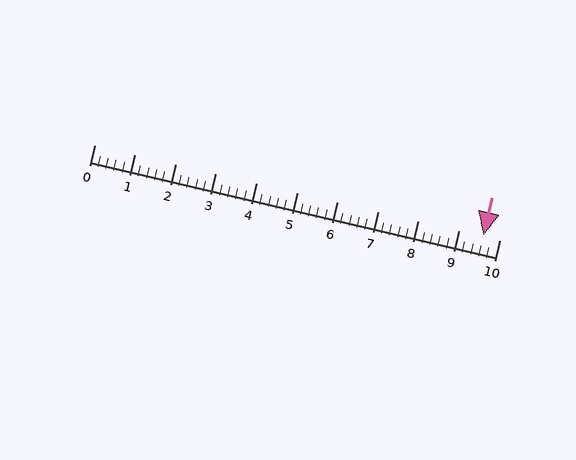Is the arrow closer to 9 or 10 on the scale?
The arrow is closer to 10.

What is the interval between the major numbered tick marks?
The major tick marks are spaced 1 units apart.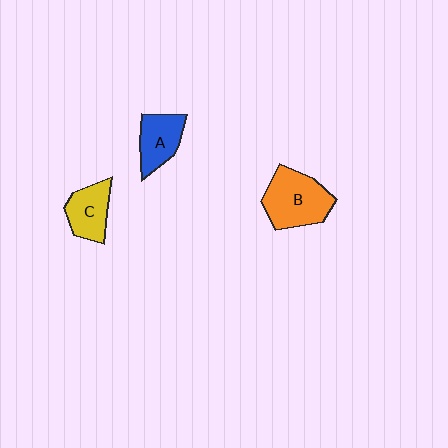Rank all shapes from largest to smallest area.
From largest to smallest: B (orange), A (blue), C (yellow).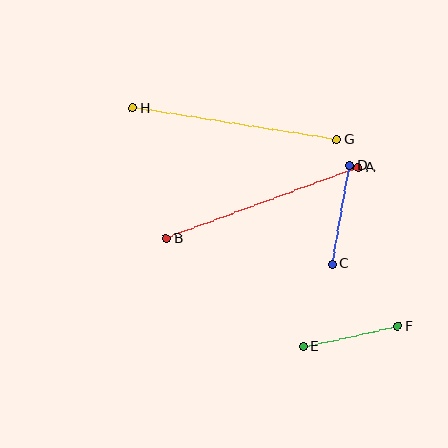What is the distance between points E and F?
The distance is approximately 97 pixels.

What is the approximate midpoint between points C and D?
The midpoint is at approximately (341, 215) pixels.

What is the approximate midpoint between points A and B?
The midpoint is at approximately (262, 203) pixels.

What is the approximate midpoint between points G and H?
The midpoint is at approximately (235, 124) pixels.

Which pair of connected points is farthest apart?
Points G and H are farthest apart.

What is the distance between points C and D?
The distance is approximately 100 pixels.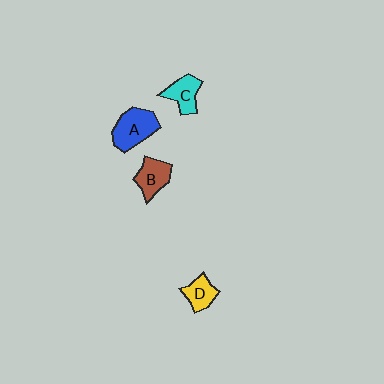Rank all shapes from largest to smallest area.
From largest to smallest: A (blue), B (brown), C (cyan), D (yellow).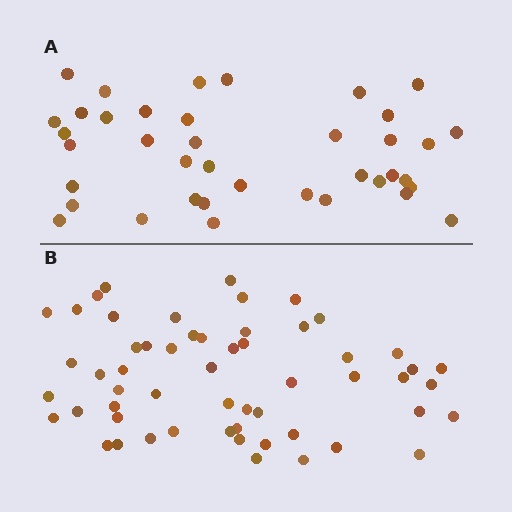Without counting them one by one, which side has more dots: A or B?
Region B (the bottom region) has more dots.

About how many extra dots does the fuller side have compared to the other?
Region B has approximately 15 more dots than region A.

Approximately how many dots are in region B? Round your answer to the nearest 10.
About 60 dots. (The exact count is 56, which rounds to 60.)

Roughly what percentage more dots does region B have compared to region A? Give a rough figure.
About 45% more.